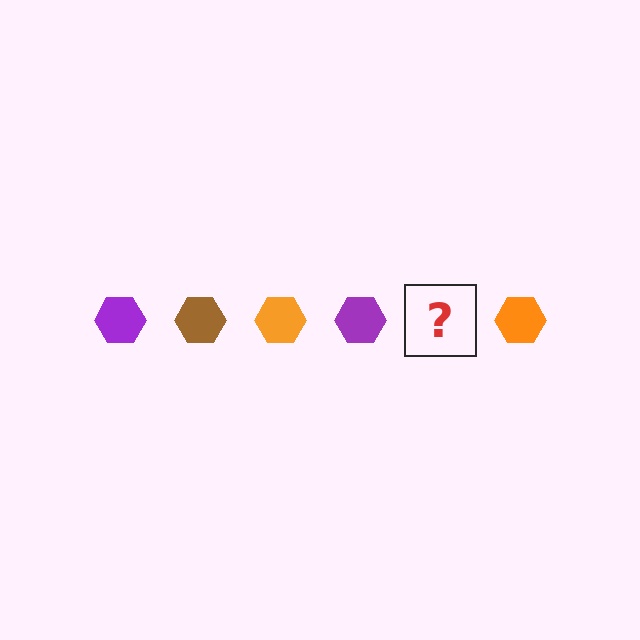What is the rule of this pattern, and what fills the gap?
The rule is that the pattern cycles through purple, brown, orange hexagons. The gap should be filled with a brown hexagon.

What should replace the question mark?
The question mark should be replaced with a brown hexagon.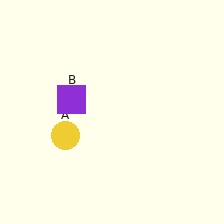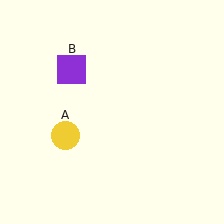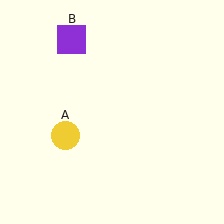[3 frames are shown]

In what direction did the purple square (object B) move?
The purple square (object B) moved up.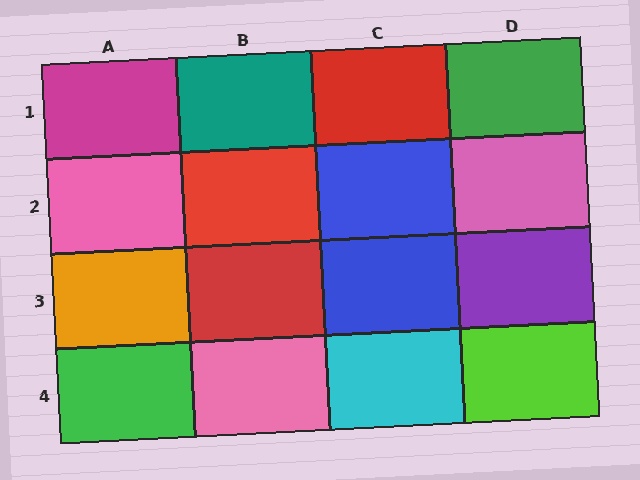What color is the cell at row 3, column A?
Orange.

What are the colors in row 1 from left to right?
Magenta, teal, red, green.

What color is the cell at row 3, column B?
Red.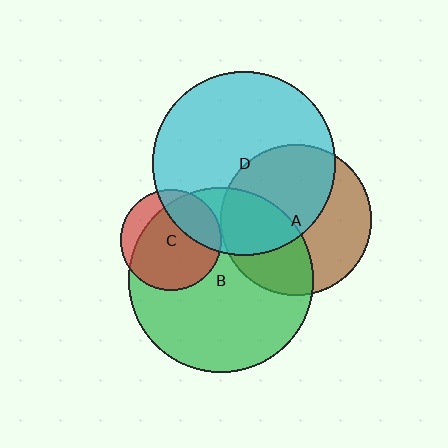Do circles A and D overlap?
Yes.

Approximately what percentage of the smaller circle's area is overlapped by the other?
Approximately 55%.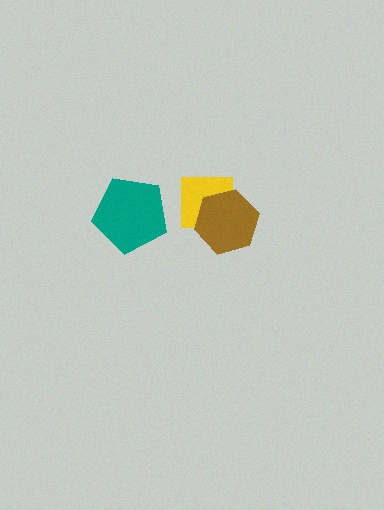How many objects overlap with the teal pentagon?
0 objects overlap with the teal pentagon.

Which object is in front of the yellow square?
The brown hexagon is in front of the yellow square.